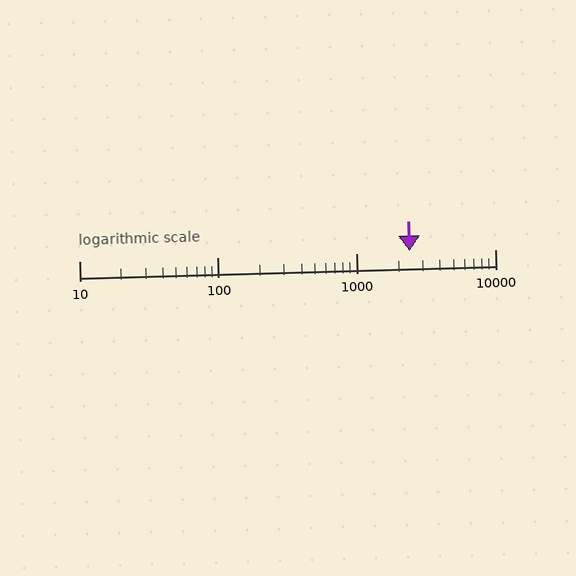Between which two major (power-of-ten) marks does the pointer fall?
The pointer is between 1000 and 10000.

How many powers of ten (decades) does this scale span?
The scale spans 3 decades, from 10 to 10000.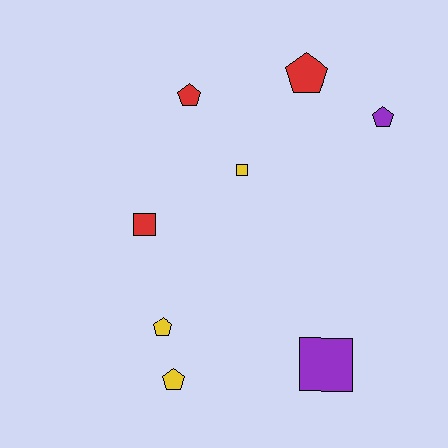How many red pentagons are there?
There are 2 red pentagons.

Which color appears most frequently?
Yellow, with 3 objects.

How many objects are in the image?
There are 8 objects.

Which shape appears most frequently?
Pentagon, with 5 objects.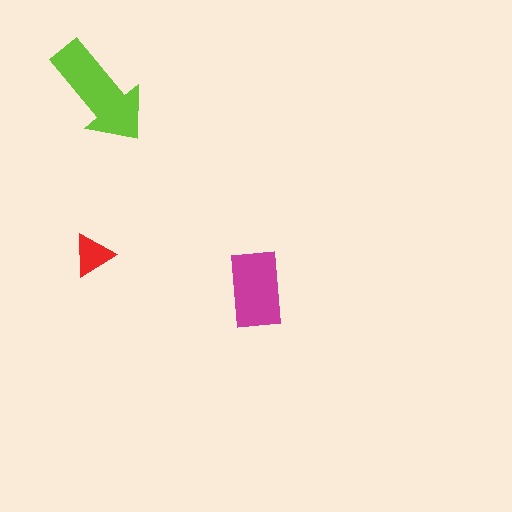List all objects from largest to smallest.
The lime arrow, the magenta rectangle, the red triangle.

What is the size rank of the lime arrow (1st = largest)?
1st.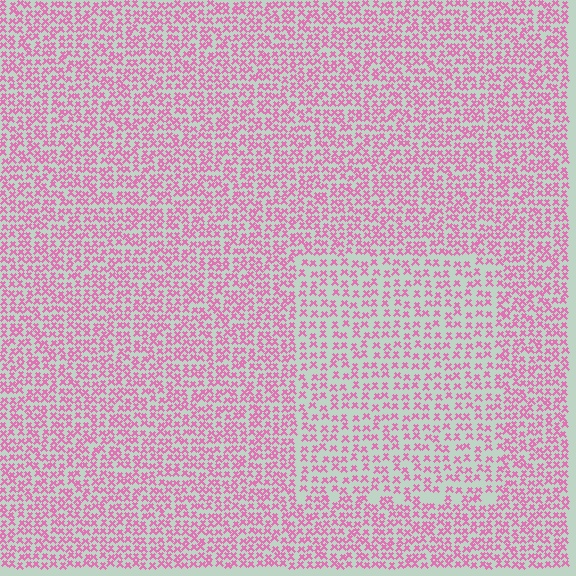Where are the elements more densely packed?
The elements are more densely packed outside the rectangle boundary.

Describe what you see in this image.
The image contains small pink elements arranged at two different densities. A rectangle-shaped region is visible where the elements are less densely packed than the surrounding area.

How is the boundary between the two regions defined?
The boundary is defined by a change in element density (approximately 1.6x ratio). All elements are the same color, size, and shape.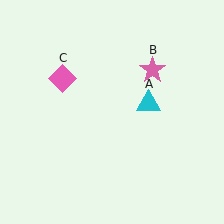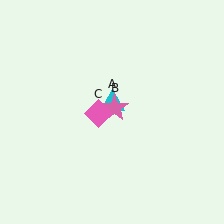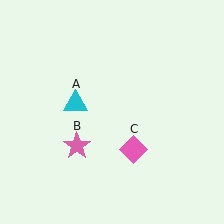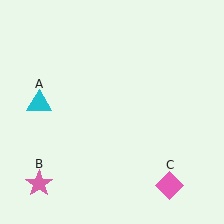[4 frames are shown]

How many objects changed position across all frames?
3 objects changed position: cyan triangle (object A), pink star (object B), pink diamond (object C).